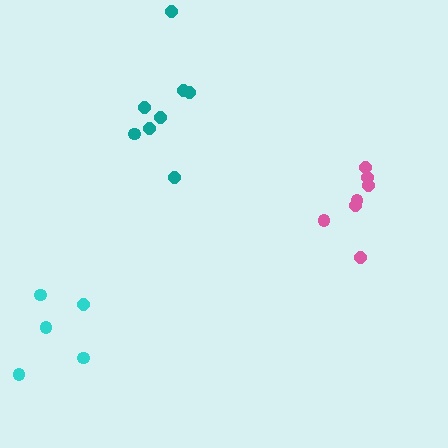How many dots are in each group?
Group 1: 8 dots, Group 2: 7 dots, Group 3: 5 dots (20 total).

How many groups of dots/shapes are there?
There are 3 groups.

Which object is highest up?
The teal cluster is topmost.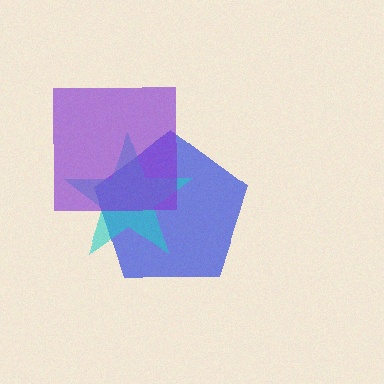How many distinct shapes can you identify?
There are 3 distinct shapes: a blue pentagon, a cyan star, a purple square.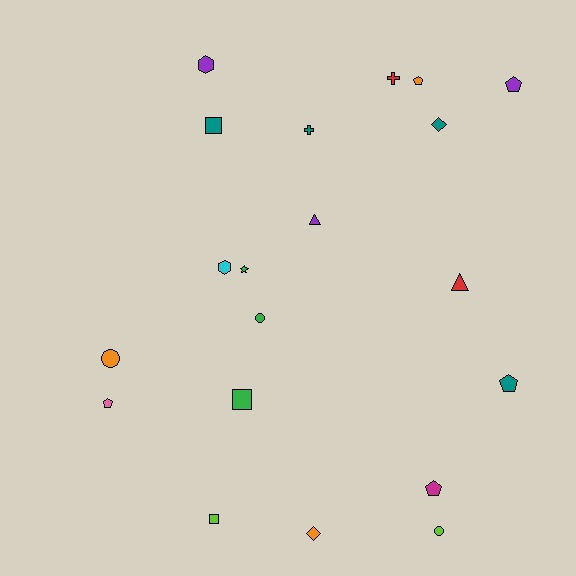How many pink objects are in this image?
There is 1 pink object.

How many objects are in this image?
There are 20 objects.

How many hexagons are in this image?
There are 2 hexagons.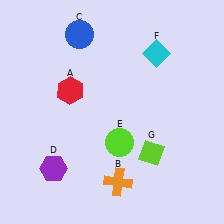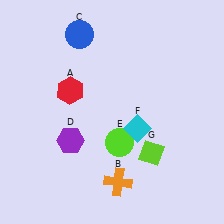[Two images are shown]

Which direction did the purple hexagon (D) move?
The purple hexagon (D) moved up.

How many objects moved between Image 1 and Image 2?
2 objects moved between the two images.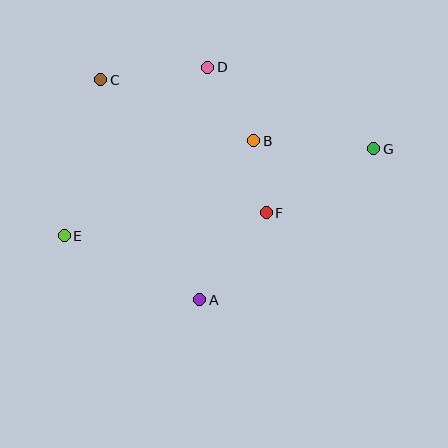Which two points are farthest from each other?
Points E and G are farthest from each other.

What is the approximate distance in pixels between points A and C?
The distance between A and C is approximately 241 pixels.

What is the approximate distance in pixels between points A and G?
The distance between A and G is approximately 230 pixels.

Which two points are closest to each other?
Points B and F are closest to each other.